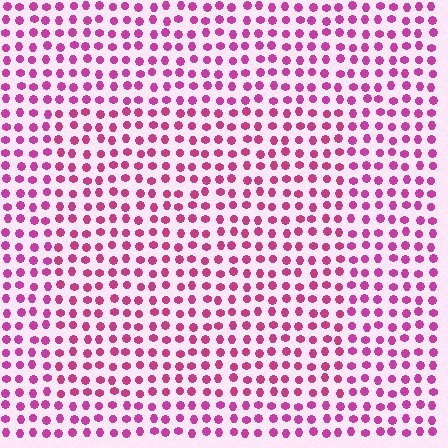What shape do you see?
I see a rectangle.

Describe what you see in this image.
The image is filled with small magenta elements in a uniform arrangement. A rectangle-shaped region is visible where the elements are tinted to a slightly different hue, forming a subtle color boundary.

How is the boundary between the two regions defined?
The boundary is defined purely by a slight shift in hue (about 15 degrees). Spacing, size, and orientation are identical on both sides.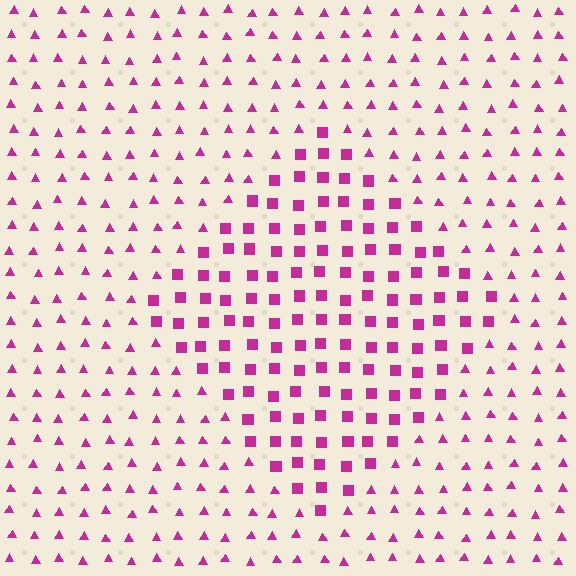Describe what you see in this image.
The image is filled with small magenta elements arranged in a uniform grid. A diamond-shaped region contains squares, while the surrounding area contains triangles. The boundary is defined purely by the change in element shape.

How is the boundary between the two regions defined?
The boundary is defined by a change in element shape: squares inside vs. triangles outside. All elements share the same color and spacing.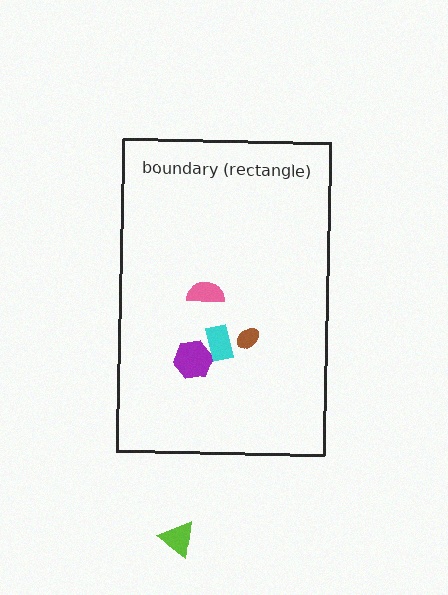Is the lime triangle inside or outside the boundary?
Outside.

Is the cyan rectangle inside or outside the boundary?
Inside.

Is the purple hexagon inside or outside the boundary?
Inside.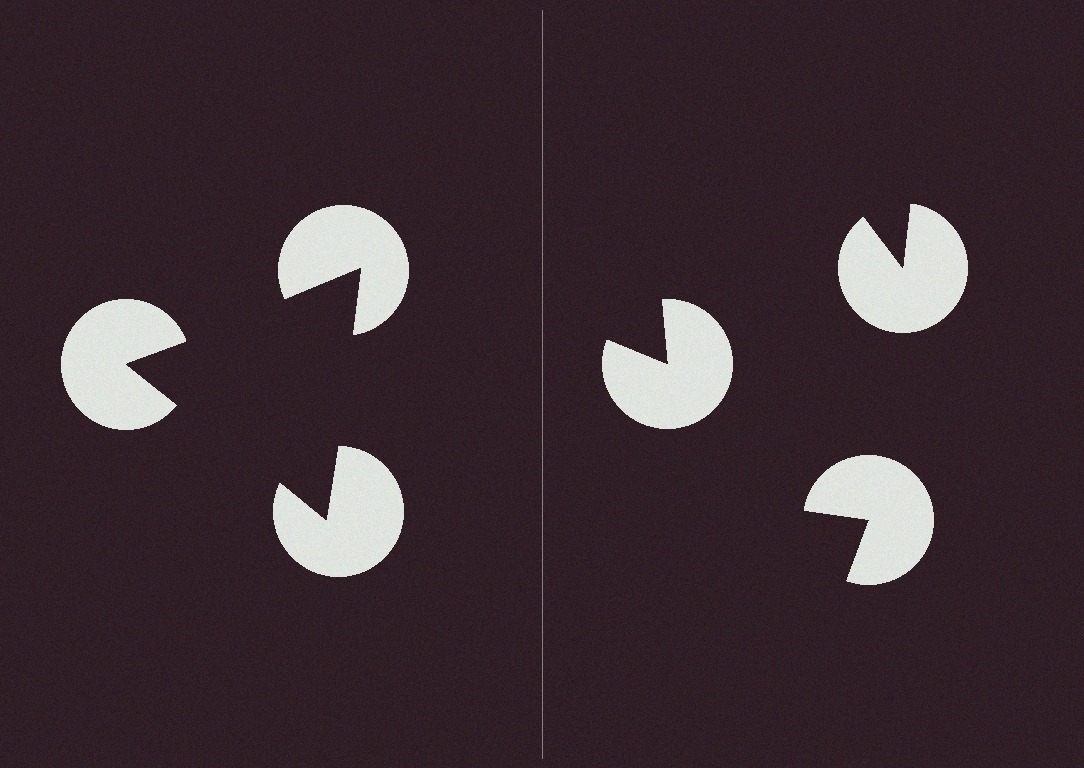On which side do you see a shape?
An illusory triangle appears on the left side. On the right side the wedge cuts are rotated, so no coherent shape forms.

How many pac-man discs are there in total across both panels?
6 — 3 on each side.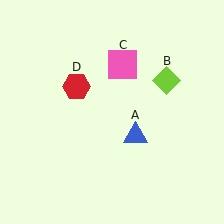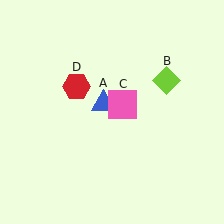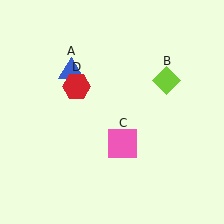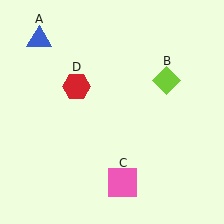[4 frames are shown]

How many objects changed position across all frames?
2 objects changed position: blue triangle (object A), pink square (object C).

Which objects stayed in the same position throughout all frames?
Lime diamond (object B) and red hexagon (object D) remained stationary.